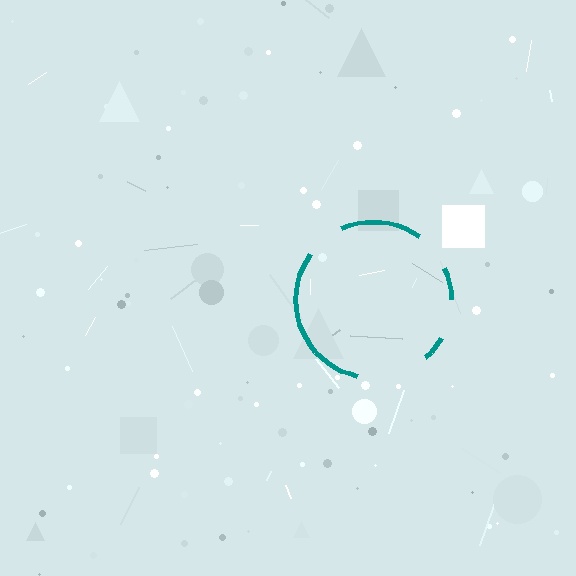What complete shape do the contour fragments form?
The contour fragments form a circle.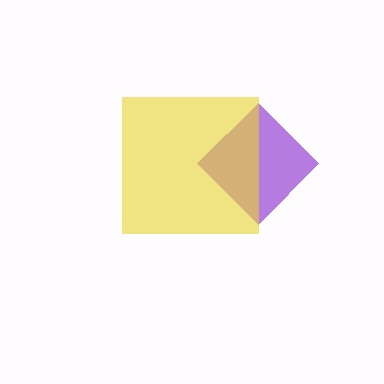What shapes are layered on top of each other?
The layered shapes are: a purple diamond, a yellow square.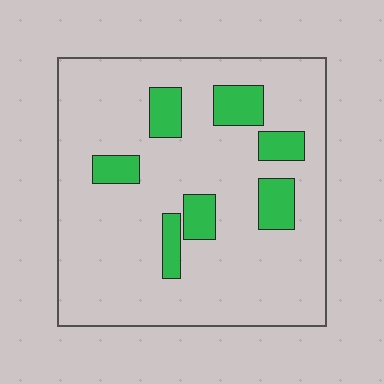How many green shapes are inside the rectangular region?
7.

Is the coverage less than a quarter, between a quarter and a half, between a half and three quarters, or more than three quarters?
Less than a quarter.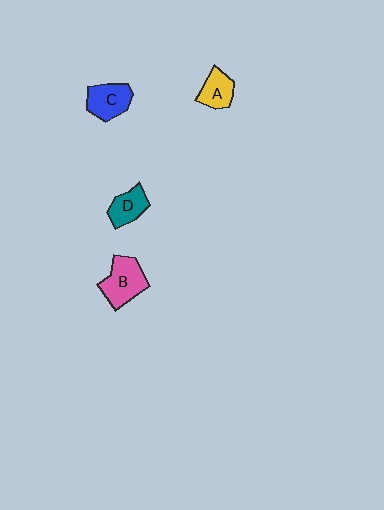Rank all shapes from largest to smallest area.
From largest to smallest: B (pink), C (blue), D (teal), A (yellow).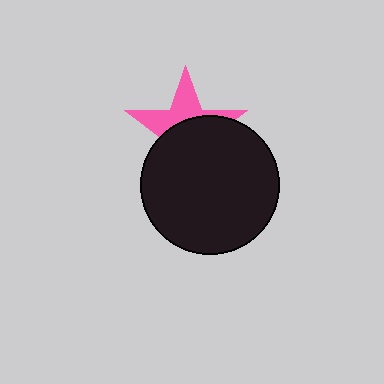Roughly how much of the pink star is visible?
A small part of it is visible (roughly 41%).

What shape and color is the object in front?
The object in front is a black circle.